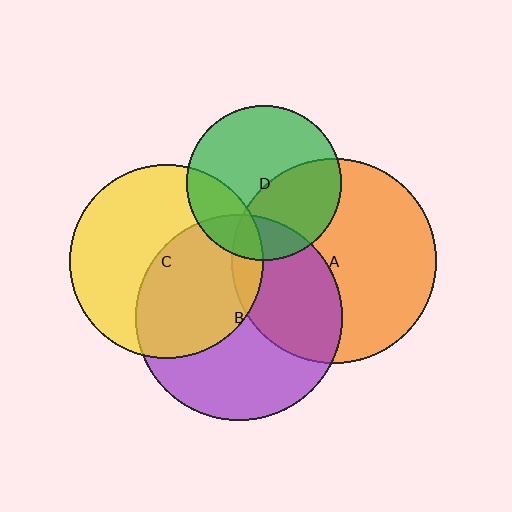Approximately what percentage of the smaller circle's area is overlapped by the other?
Approximately 10%.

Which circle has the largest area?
Circle B (purple).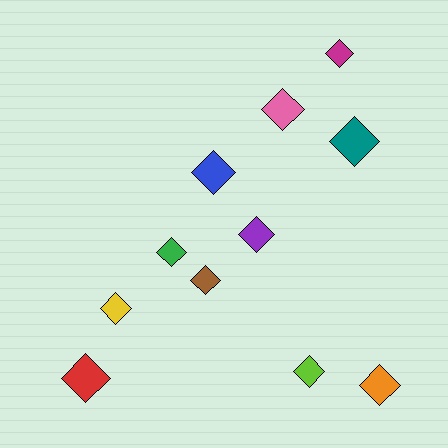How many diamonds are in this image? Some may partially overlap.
There are 11 diamonds.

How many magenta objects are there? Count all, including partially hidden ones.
There is 1 magenta object.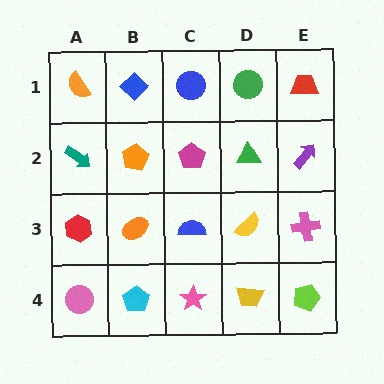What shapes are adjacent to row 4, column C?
A blue semicircle (row 3, column C), a cyan pentagon (row 4, column B), a yellow trapezoid (row 4, column D).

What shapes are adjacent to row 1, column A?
A teal arrow (row 2, column A), a blue diamond (row 1, column B).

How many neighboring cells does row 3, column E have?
3.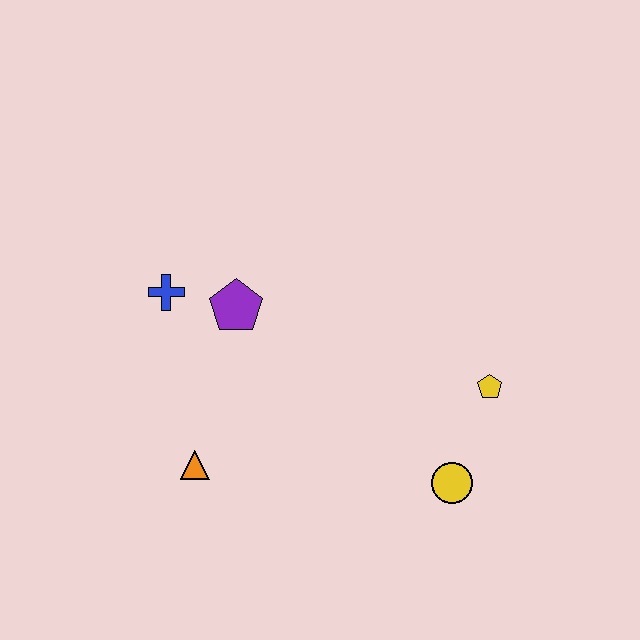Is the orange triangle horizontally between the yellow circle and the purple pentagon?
No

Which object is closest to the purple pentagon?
The blue cross is closest to the purple pentagon.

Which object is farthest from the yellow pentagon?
The blue cross is farthest from the yellow pentagon.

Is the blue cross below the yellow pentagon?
No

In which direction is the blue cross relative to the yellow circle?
The blue cross is to the left of the yellow circle.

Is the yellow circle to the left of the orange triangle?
No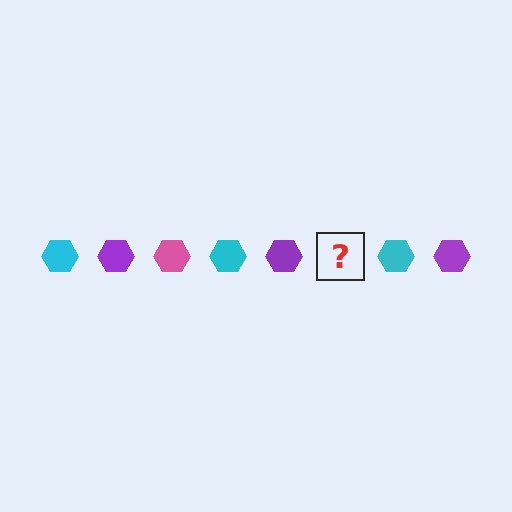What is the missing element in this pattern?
The missing element is a pink hexagon.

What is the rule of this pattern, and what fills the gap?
The rule is that the pattern cycles through cyan, purple, pink hexagons. The gap should be filled with a pink hexagon.